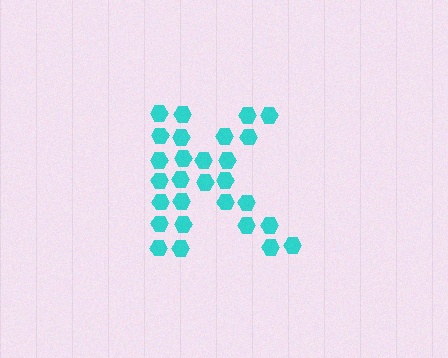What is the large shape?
The large shape is the letter K.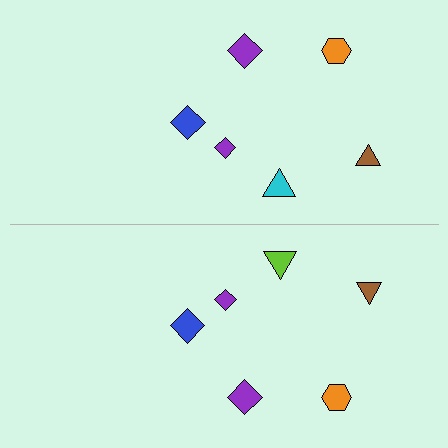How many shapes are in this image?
There are 12 shapes in this image.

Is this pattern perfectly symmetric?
No, the pattern is not perfectly symmetric. The lime triangle on the bottom side breaks the symmetry — its mirror counterpart is cyan.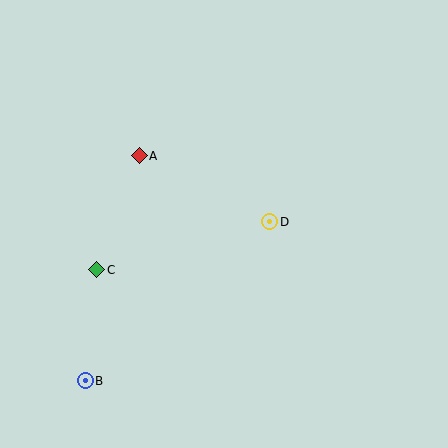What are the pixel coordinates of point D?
Point D is at (270, 222).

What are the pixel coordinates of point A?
Point A is at (139, 156).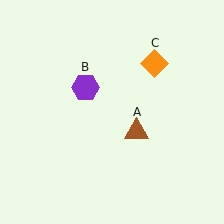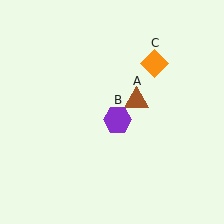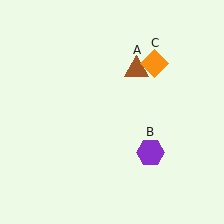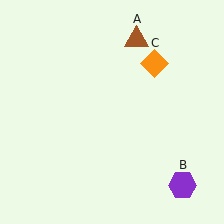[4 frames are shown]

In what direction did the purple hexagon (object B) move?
The purple hexagon (object B) moved down and to the right.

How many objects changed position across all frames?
2 objects changed position: brown triangle (object A), purple hexagon (object B).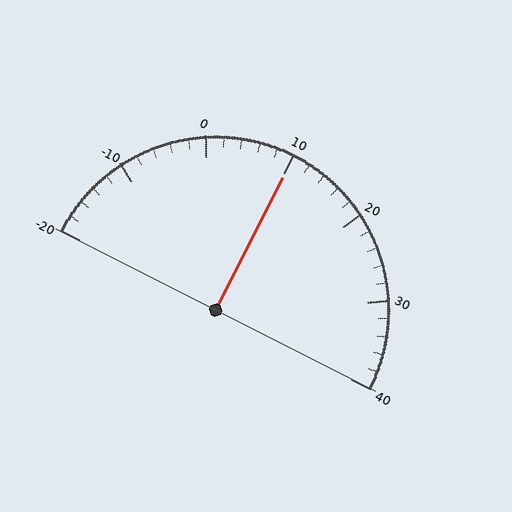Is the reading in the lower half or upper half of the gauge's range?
The reading is in the upper half of the range (-20 to 40).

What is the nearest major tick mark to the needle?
The nearest major tick mark is 10.